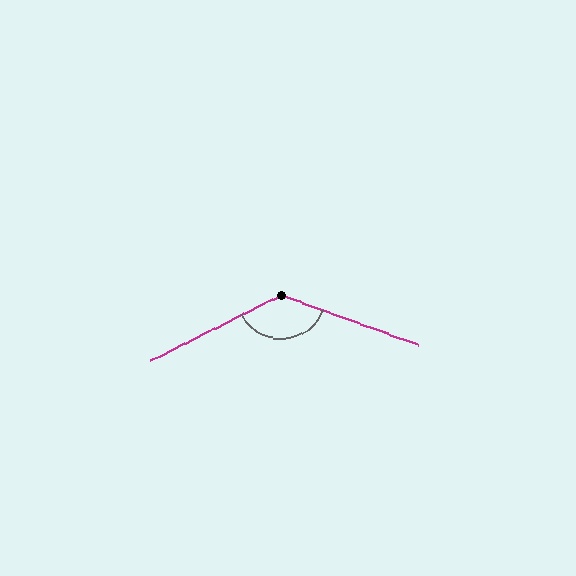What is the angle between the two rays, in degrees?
Approximately 133 degrees.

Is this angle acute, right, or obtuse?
It is obtuse.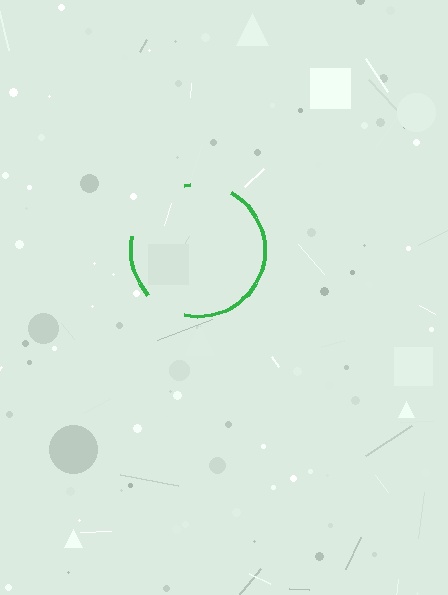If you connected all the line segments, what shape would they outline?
They would outline a circle.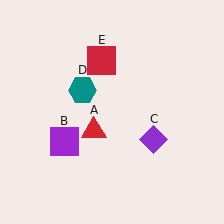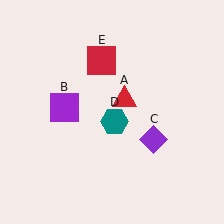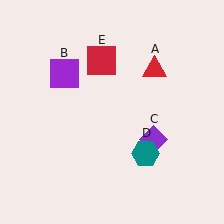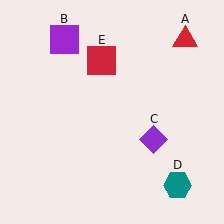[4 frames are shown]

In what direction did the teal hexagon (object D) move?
The teal hexagon (object D) moved down and to the right.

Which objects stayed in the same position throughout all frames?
Purple diamond (object C) and red square (object E) remained stationary.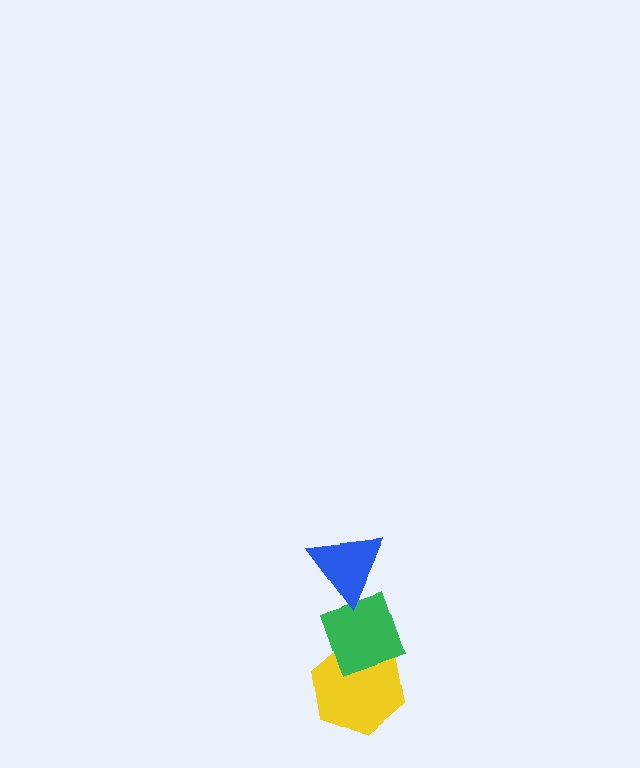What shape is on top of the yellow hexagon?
The green diamond is on top of the yellow hexagon.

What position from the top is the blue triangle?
The blue triangle is 1st from the top.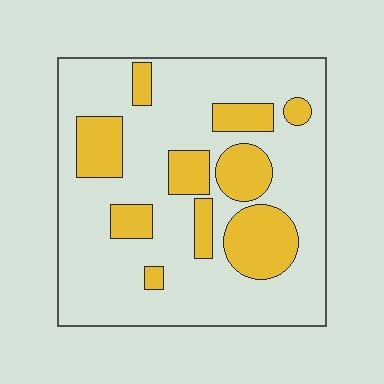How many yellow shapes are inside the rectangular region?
10.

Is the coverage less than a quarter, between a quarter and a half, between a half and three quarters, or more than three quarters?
Between a quarter and a half.